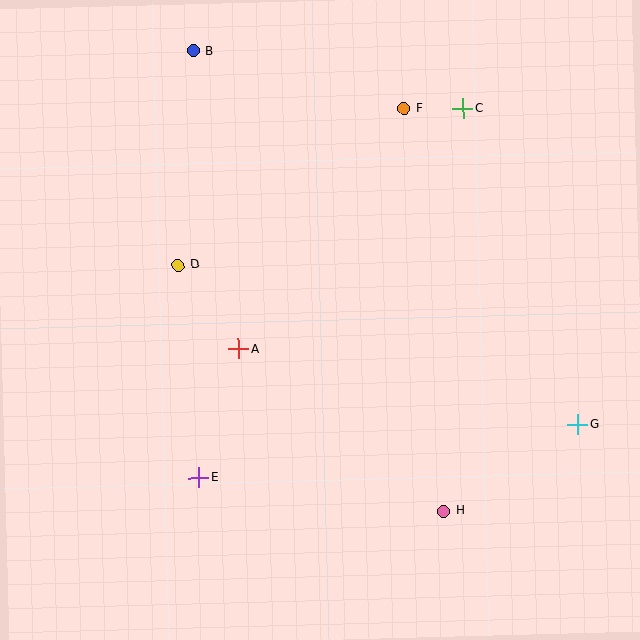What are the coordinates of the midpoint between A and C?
The midpoint between A and C is at (351, 229).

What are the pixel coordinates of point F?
Point F is at (404, 108).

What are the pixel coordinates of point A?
Point A is at (238, 349).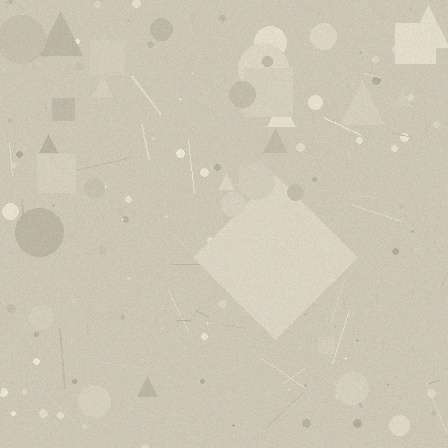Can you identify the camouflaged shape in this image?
The camouflaged shape is a diamond.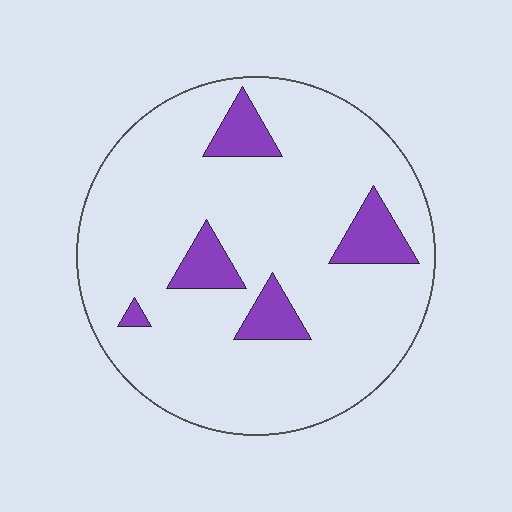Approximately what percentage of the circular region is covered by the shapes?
Approximately 10%.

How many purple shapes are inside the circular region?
5.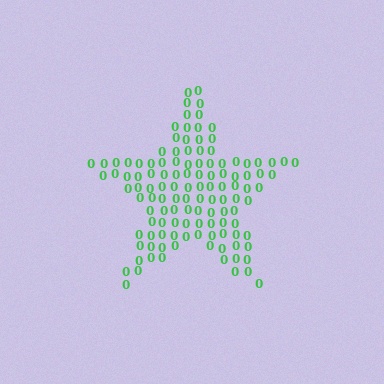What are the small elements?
The small elements are digit 0's.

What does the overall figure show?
The overall figure shows a star.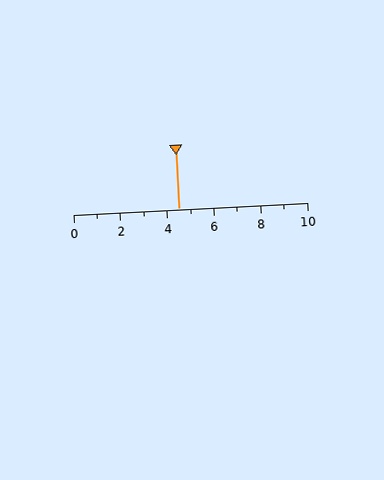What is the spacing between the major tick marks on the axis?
The major ticks are spaced 2 apart.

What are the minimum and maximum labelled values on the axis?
The axis runs from 0 to 10.